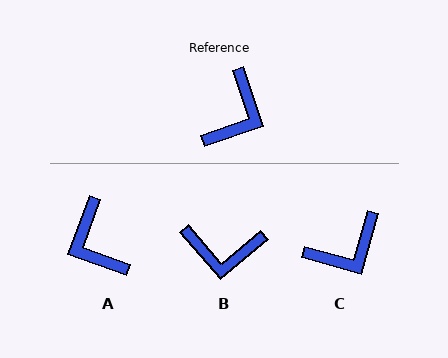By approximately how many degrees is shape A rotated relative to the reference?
Approximately 129 degrees clockwise.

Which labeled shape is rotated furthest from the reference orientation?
A, about 129 degrees away.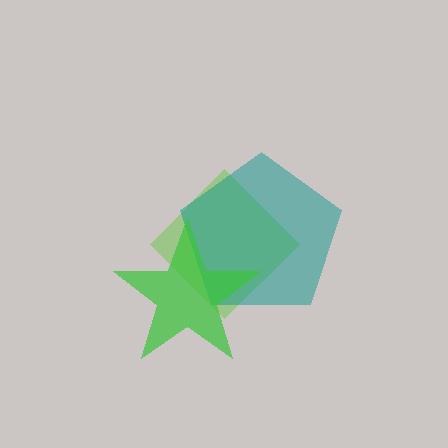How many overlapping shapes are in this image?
There are 3 overlapping shapes in the image.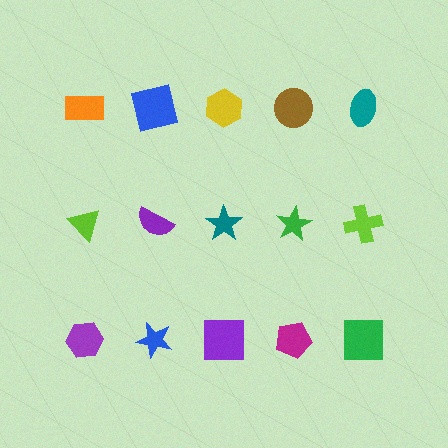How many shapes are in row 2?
5 shapes.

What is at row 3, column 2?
A blue star.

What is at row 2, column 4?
A green star.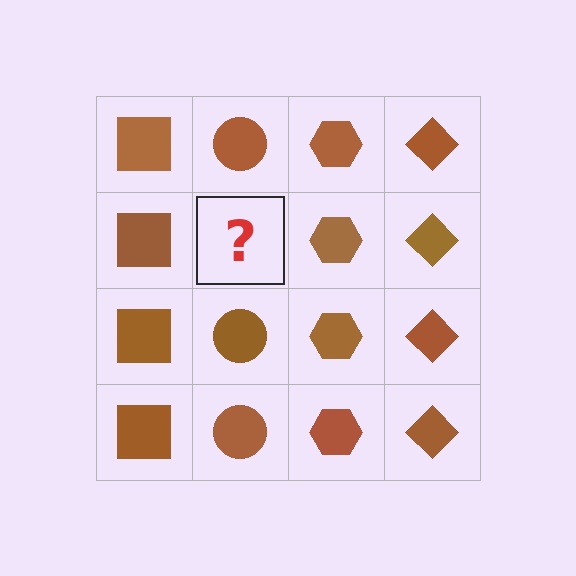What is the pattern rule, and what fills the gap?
The rule is that each column has a consistent shape. The gap should be filled with a brown circle.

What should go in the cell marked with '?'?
The missing cell should contain a brown circle.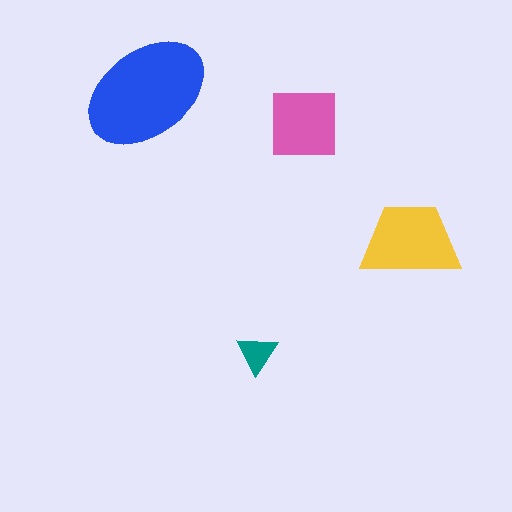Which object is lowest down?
The teal triangle is bottommost.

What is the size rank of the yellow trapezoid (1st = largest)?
2nd.